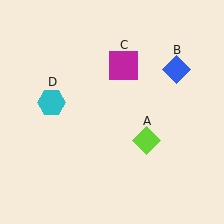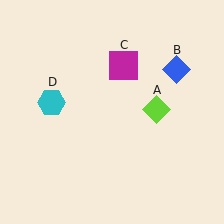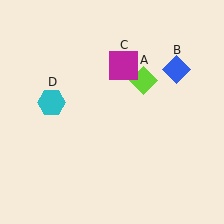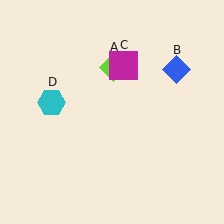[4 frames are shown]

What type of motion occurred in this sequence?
The lime diamond (object A) rotated counterclockwise around the center of the scene.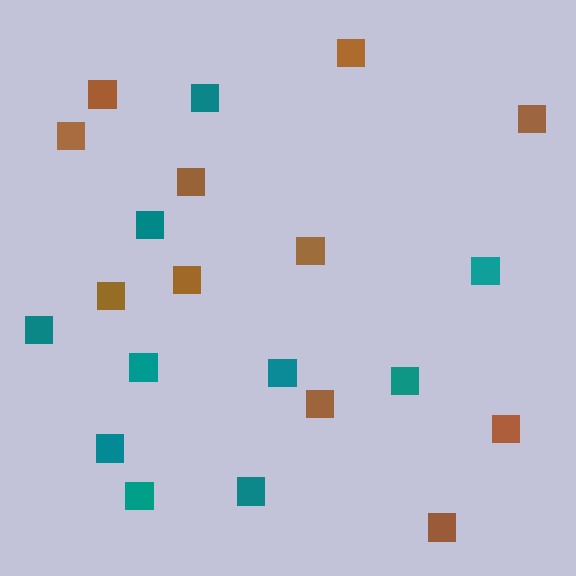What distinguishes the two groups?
There are 2 groups: one group of teal squares (10) and one group of brown squares (11).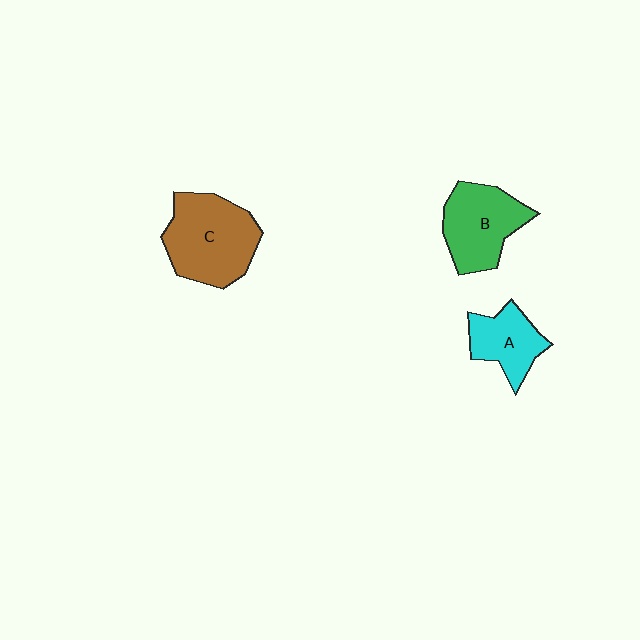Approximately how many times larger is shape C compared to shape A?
Approximately 1.7 times.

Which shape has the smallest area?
Shape A (cyan).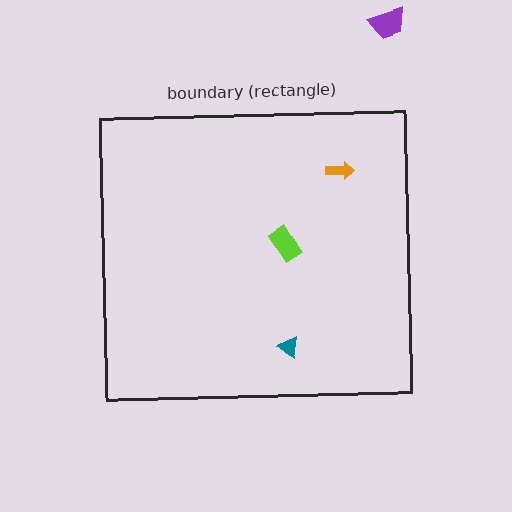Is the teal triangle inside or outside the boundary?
Inside.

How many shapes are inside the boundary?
3 inside, 1 outside.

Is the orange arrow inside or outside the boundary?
Inside.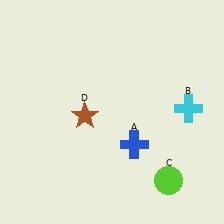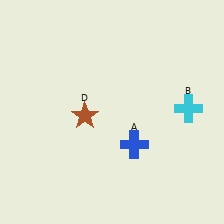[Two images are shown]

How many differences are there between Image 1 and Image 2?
There is 1 difference between the two images.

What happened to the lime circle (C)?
The lime circle (C) was removed in Image 2. It was in the bottom-right area of Image 1.